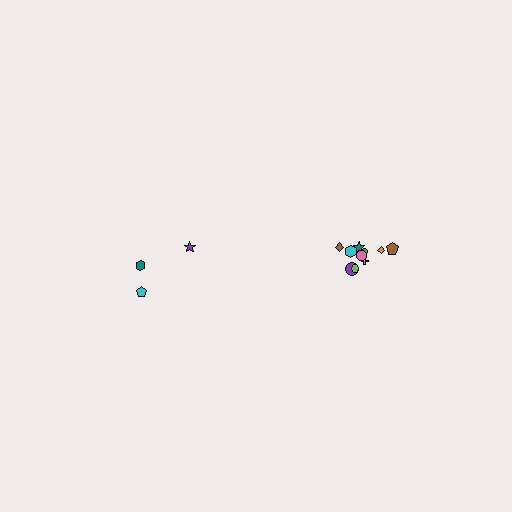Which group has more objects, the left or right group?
The right group.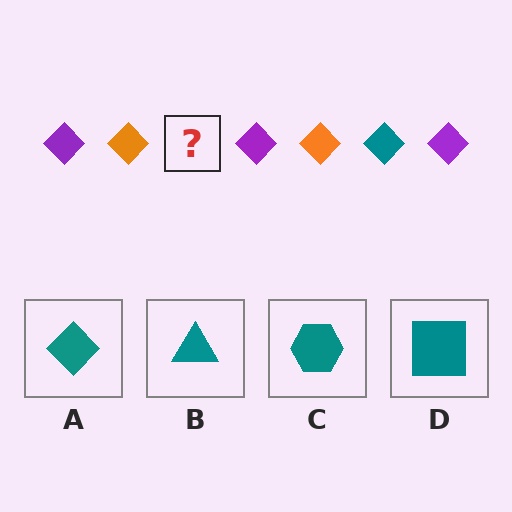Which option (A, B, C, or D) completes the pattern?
A.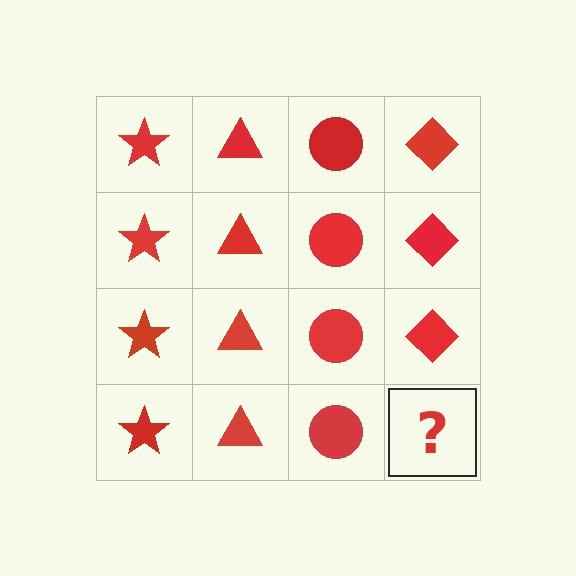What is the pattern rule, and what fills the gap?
The rule is that each column has a consistent shape. The gap should be filled with a red diamond.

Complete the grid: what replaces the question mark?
The question mark should be replaced with a red diamond.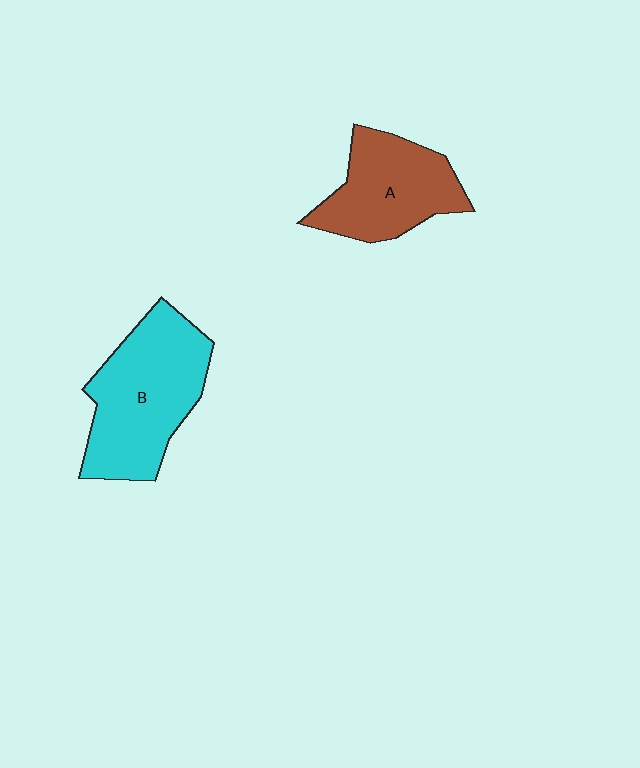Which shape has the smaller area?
Shape A (brown).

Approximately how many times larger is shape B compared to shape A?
Approximately 1.3 times.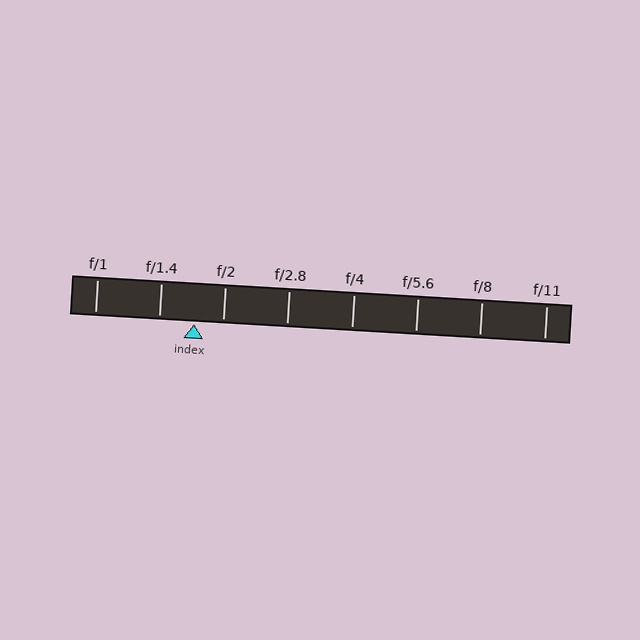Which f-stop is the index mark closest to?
The index mark is closest to f/2.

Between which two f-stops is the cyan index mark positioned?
The index mark is between f/1.4 and f/2.